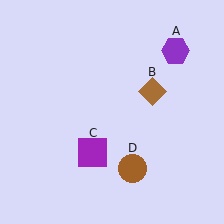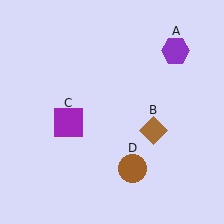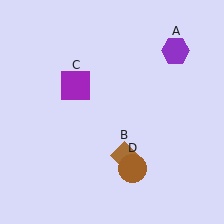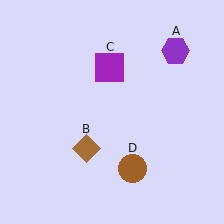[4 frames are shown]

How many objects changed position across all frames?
2 objects changed position: brown diamond (object B), purple square (object C).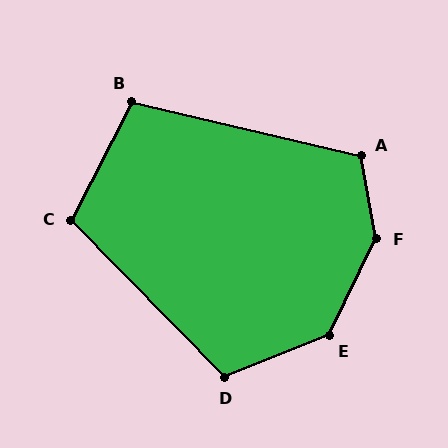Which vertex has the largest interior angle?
F, at approximately 143 degrees.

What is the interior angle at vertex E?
Approximately 138 degrees (obtuse).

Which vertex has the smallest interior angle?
B, at approximately 104 degrees.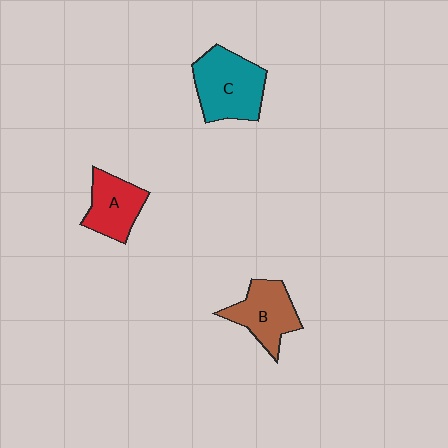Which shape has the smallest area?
Shape A (red).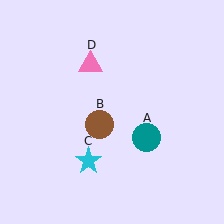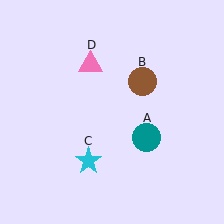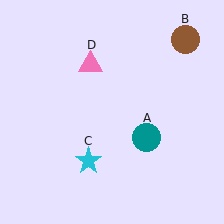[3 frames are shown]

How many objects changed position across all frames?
1 object changed position: brown circle (object B).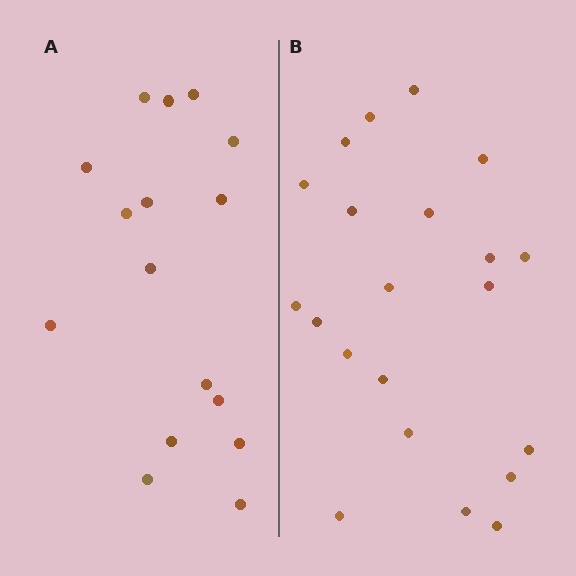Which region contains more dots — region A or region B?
Region B (the right region) has more dots.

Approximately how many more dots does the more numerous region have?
Region B has about 5 more dots than region A.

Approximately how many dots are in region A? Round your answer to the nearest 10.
About 20 dots. (The exact count is 16, which rounds to 20.)